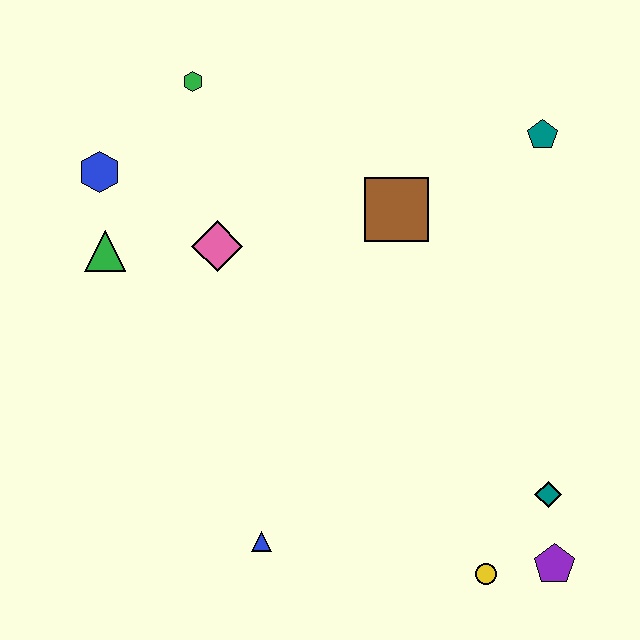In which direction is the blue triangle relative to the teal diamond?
The blue triangle is to the left of the teal diamond.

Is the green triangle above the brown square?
No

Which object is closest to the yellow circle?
The purple pentagon is closest to the yellow circle.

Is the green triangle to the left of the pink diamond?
Yes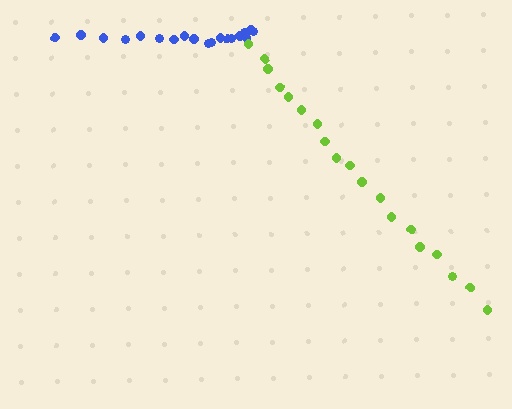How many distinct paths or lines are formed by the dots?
There are 2 distinct paths.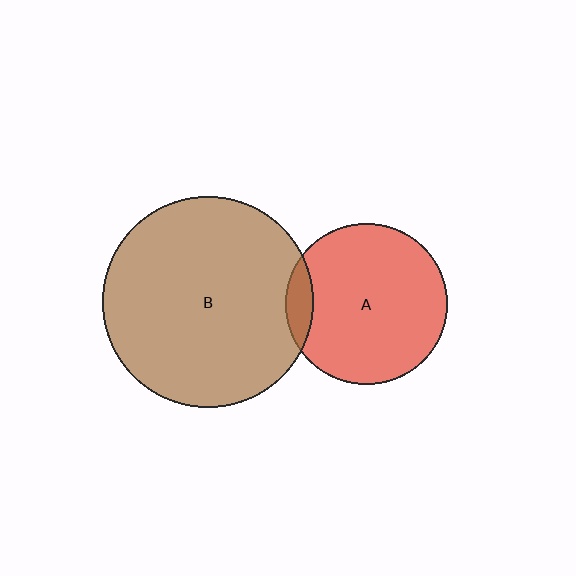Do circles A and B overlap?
Yes.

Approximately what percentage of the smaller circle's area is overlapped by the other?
Approximately 10%.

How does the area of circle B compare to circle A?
Approximately 1.7 times.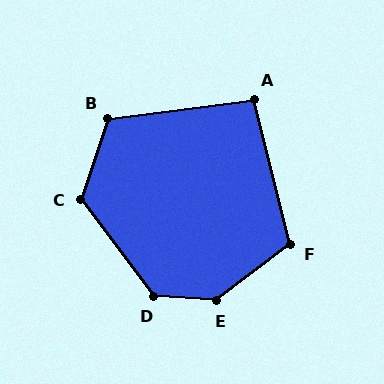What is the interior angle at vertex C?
Approximately 125 degrees (obtuse).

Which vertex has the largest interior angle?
E, at approximately 139 degrees.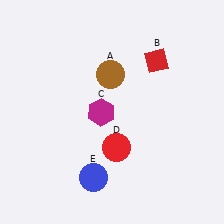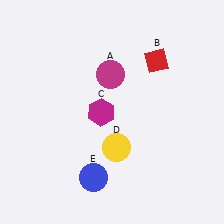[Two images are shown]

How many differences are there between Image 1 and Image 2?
There are 2 differences between the two images.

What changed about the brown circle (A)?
In Image 1, A is brown. In Image 2, it changed to magenta.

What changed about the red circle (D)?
In Image 1, D is red. In Image 2, it changed to yellow.